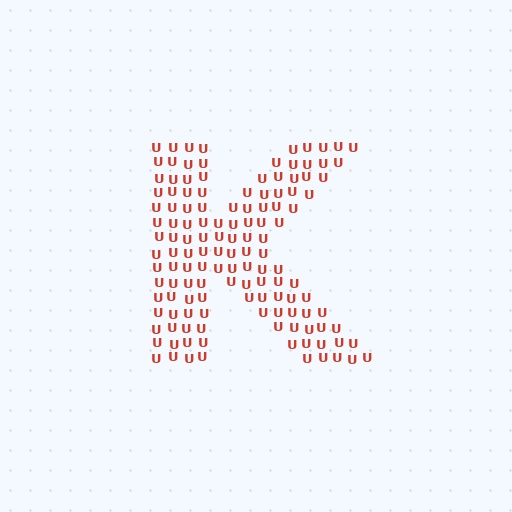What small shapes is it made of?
It is made of small letter U's.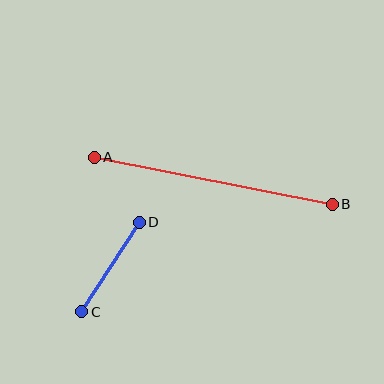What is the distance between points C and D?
The distance is approximately 106 pixels.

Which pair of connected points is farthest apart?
Points A and B are farthest apart.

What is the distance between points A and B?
The distance is approximately 242 pixels.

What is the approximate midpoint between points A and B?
The midpoint is at approximately (213, 181) pixels.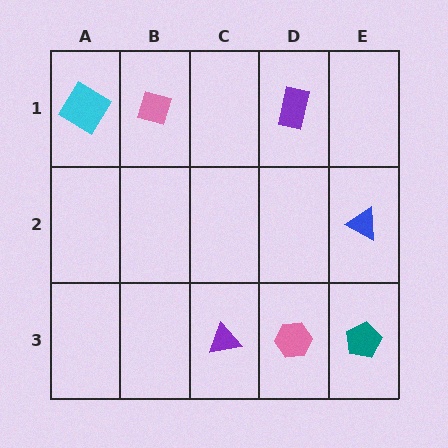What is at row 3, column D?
A pink hexagon.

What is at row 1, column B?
A pink diamond.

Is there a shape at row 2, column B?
No, that cell is empty.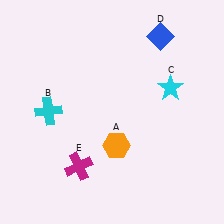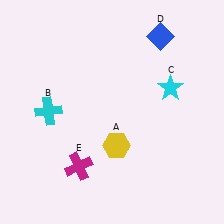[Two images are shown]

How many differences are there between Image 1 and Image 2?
There is 1 difference between the two images.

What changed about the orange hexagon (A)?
In Image 1, A is orange. In Image 2, it changed to yellow.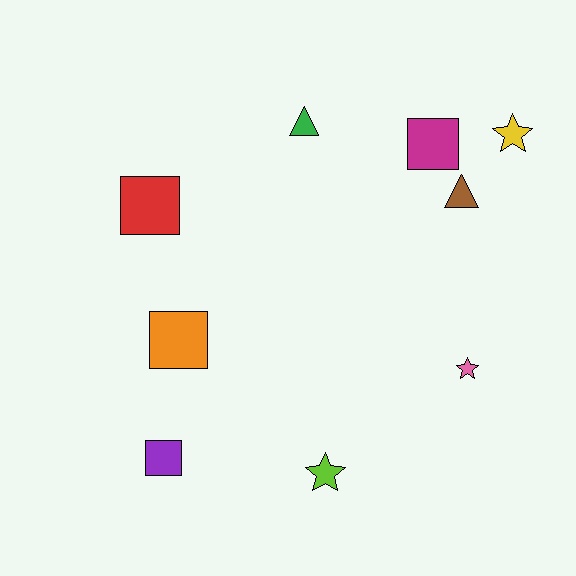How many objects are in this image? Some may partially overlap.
There are 9 objects.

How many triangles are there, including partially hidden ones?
There are 2 triangles.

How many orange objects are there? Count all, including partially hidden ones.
There is 1 orange object.